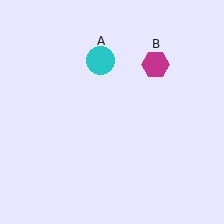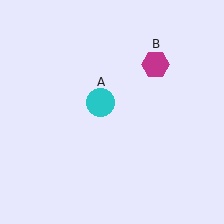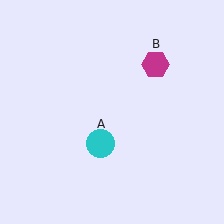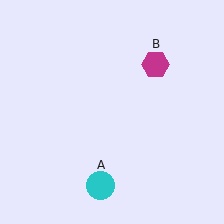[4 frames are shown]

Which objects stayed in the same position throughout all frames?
Magenta hexagon (object B) remained stationary.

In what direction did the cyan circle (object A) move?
The cyan circle (object A) moved down.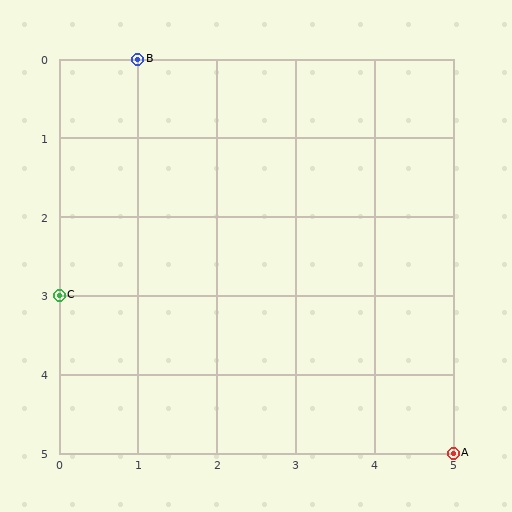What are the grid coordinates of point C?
Point C is at grid coordinates (0, 3).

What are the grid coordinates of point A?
Point A is at grid coordinates (5, 5).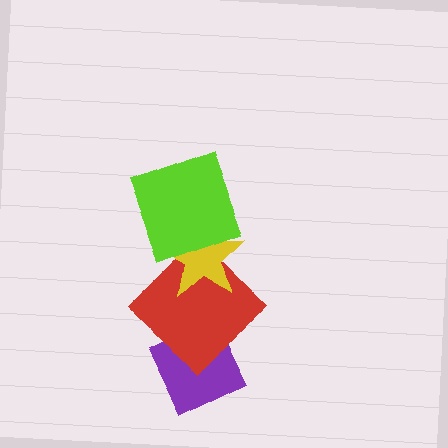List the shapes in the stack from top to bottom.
From top to bottom: the lime square, the yellow star, the red diamond, the purple diamond.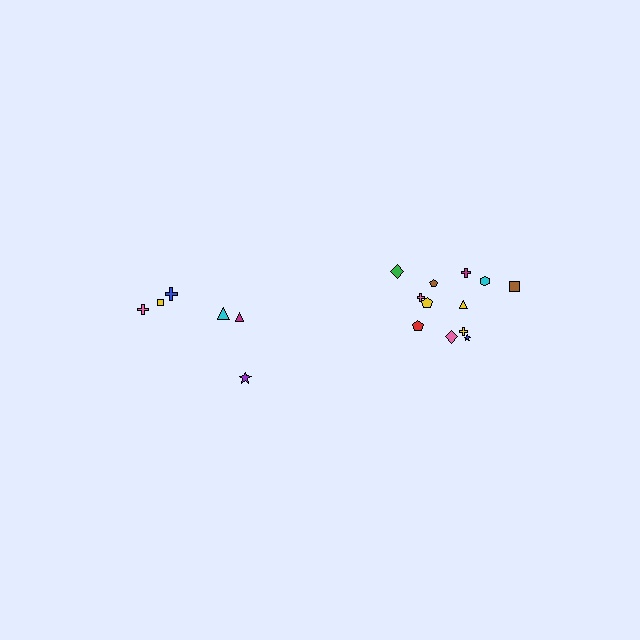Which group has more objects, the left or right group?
The right group.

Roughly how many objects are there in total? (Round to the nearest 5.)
Roughly 20 objects in total.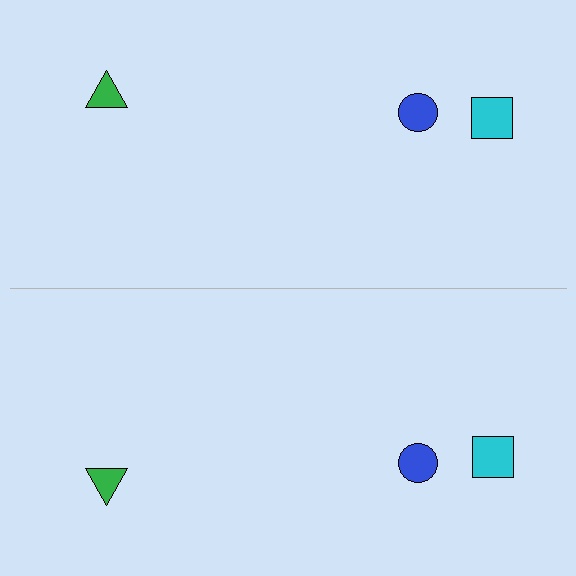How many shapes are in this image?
There are 6 shapes in this image.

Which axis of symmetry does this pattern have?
The pattern has a horizontal axis of symmetry running through the center of the image.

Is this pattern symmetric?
Yes, this pattern has bilateral (reflection) symmetry.